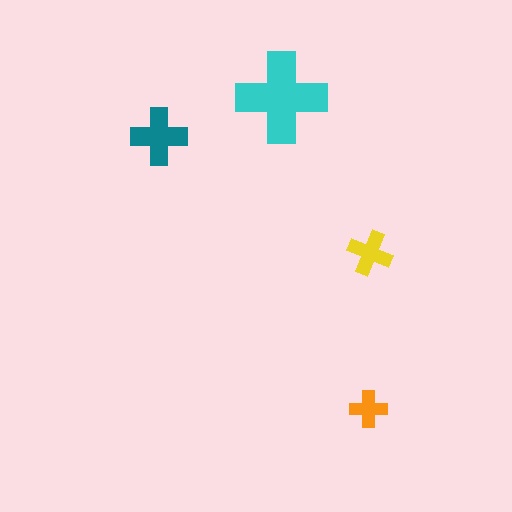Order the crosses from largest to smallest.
the cyan one, the teal one, the yellow one, the orange one.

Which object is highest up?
The cyan cross is topmost.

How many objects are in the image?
There are 4 objects in the image.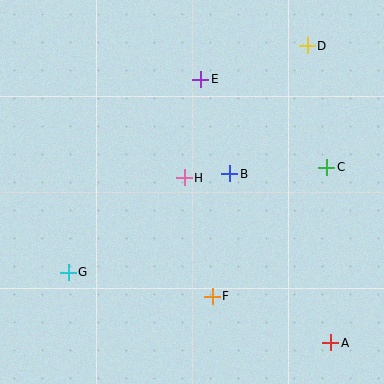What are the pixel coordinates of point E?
Point E is at (201, 79).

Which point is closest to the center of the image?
Point H at (184, 178) is closest to the center.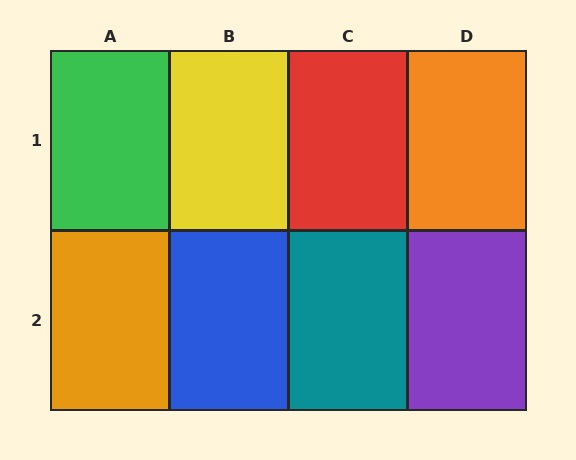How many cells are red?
1 cell is red.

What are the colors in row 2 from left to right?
Orange, blue, teal, purple.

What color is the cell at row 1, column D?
Orange.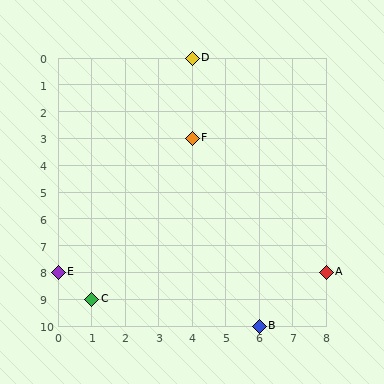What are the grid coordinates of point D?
Point D is at grid coordinates (4, 0).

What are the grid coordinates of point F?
Point F is at grid coordinates (4, 3).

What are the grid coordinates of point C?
Point C is at grid coordinates (1, 9).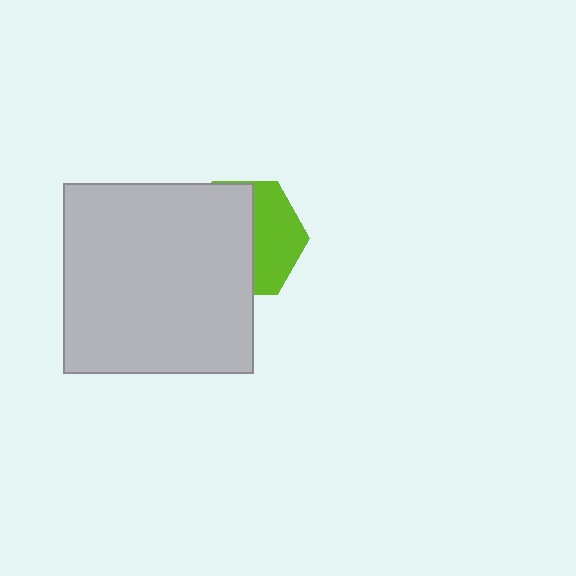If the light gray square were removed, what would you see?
You would see the complete lime hexagon.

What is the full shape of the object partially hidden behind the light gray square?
The partially hidden object is a lime hexagon.